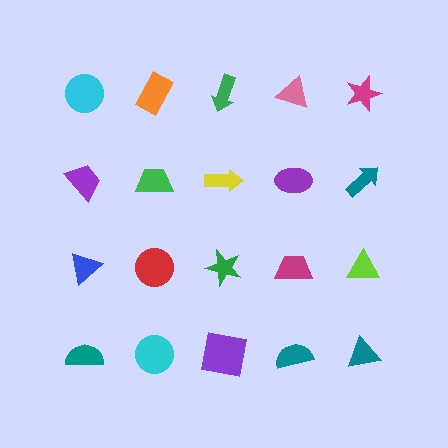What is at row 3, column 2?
A red circle.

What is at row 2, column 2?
A green trapezoid.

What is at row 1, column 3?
A green arrow.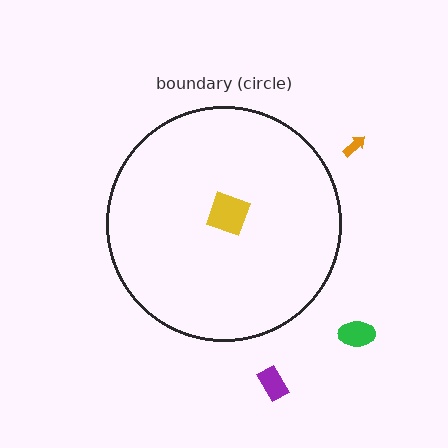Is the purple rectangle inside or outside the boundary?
Outside.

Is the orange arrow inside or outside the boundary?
Outside.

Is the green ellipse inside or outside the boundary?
Outside.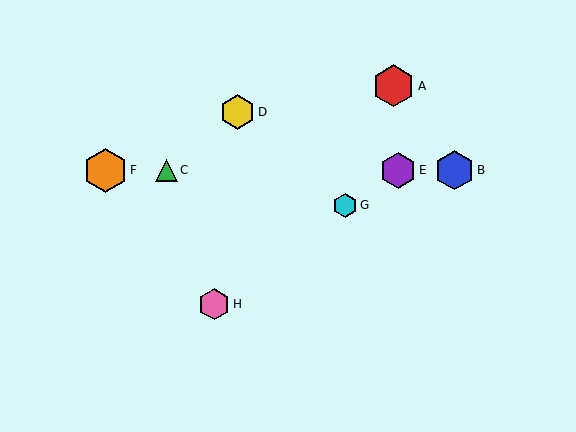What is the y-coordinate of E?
Object E is at y≈170.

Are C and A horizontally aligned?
No, C is at y≈170 and A is at y≈86.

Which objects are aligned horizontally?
Objects B, C, E, F are aligned horizontally.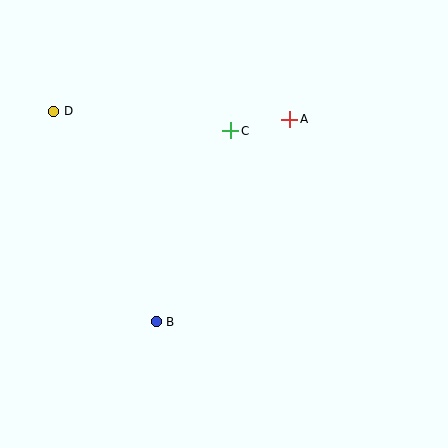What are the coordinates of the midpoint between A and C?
The midpoint between A and C is at (260, 125).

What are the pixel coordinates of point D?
Point D is at (54, 111).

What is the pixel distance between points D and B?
The distance between D and B is 234 pixels.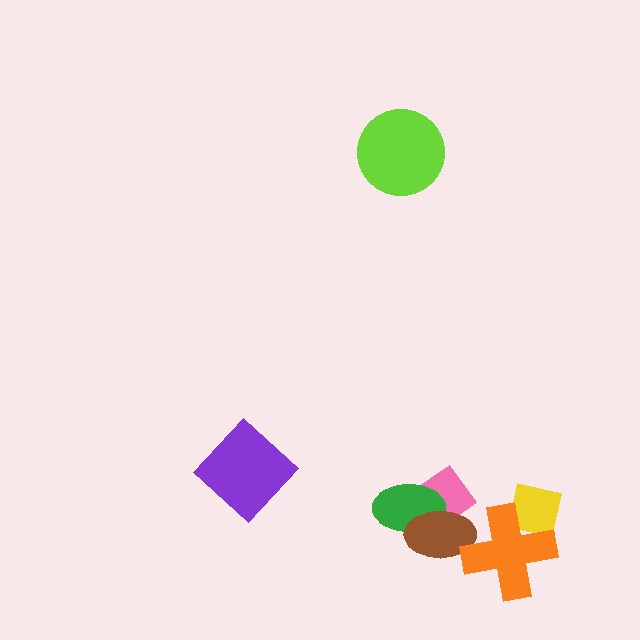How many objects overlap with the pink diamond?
2 objects overlap with the pink diamond.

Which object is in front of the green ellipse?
The brown ellipse is in front of the green ellipse.